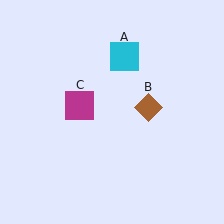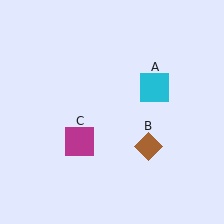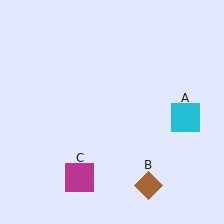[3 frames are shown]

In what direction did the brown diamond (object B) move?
The brown diamond (object B) moved down.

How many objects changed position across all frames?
3 objects changed position: cyan square (object A), brown diamond (object B), magenta square (object C).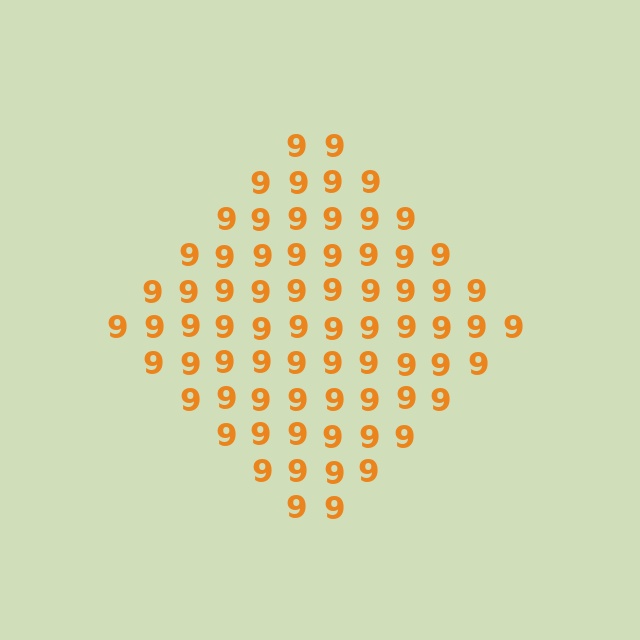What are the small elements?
The small elements are digit 9's.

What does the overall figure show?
The overall figure shows a diamond.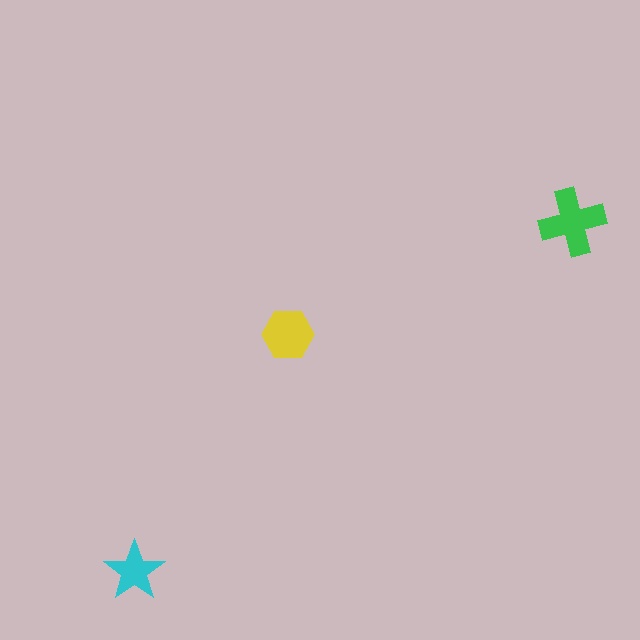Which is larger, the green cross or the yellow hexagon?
The green cross.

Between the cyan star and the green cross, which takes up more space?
The green cross.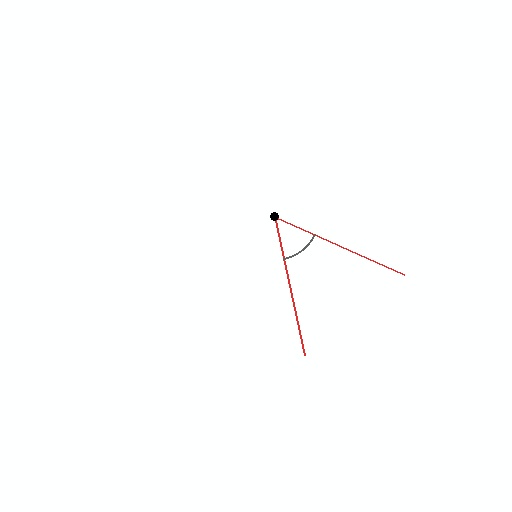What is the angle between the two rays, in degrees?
Approximately 54 degrees.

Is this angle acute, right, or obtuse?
It is acute.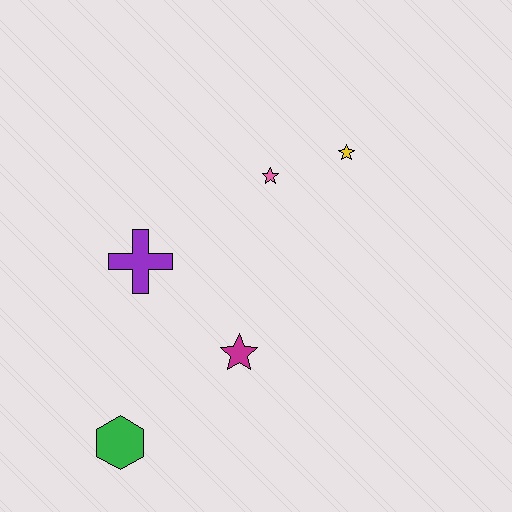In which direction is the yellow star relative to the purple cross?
The yellow star is to the right of the purple cross.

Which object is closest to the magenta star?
The purple cross is closest to the magenta star.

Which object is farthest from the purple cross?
The yellow star is farthest from the purple cross.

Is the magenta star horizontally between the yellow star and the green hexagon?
Yes